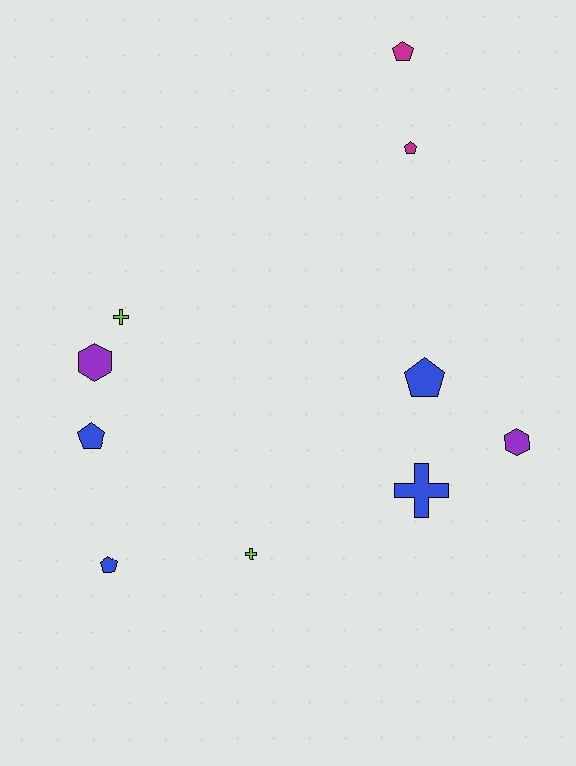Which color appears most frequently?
Blue, with 4 objects.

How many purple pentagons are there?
There are no purple pentagons.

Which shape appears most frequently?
Pentagon, with 5 objects.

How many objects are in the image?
There are 10 objects.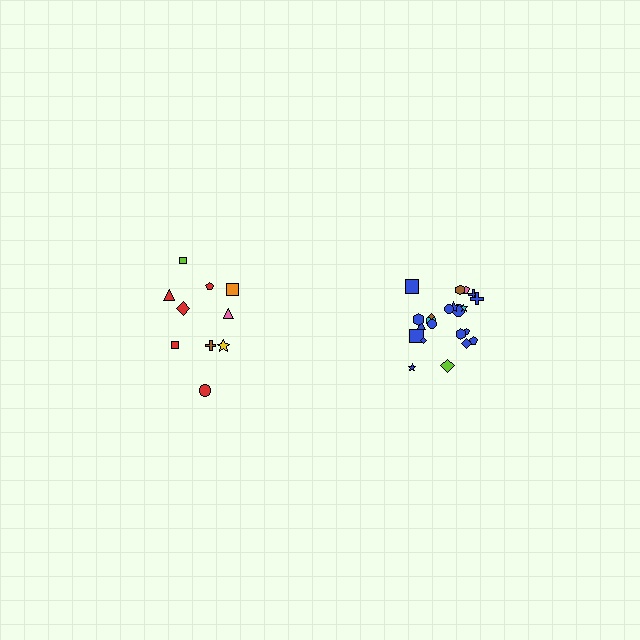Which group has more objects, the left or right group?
The right group.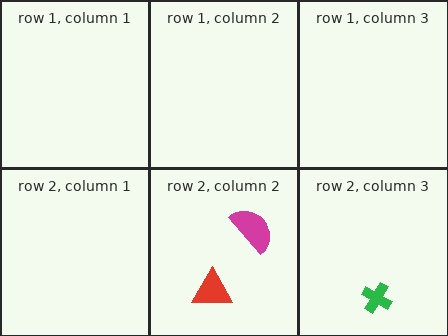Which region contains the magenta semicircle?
The row 2, column 2 region.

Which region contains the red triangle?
The row 2, column 2 region.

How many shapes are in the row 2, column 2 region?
2.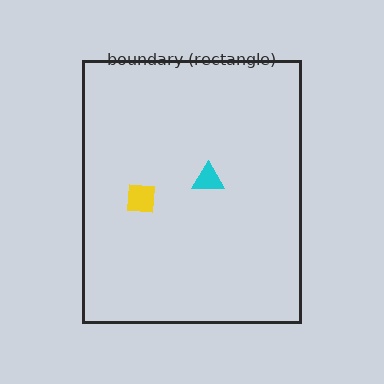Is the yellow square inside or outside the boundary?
Inside.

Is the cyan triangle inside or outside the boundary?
Inside.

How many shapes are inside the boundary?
2 inside, 0 outside.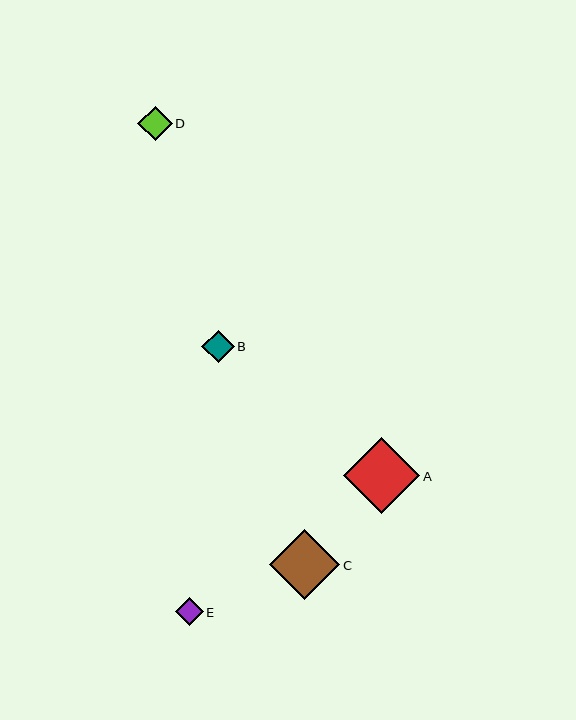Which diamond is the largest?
Diamond A is the largest with a size of approximately 76 pixels.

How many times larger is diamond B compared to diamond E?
Diamond B is approximately 1.2 times the size of diamond E.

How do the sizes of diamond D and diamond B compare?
Diamond D and diamond B are approximately the same size.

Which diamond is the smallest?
Diamond E is the smallest with a size of approximately 27 pixels.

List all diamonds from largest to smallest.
From largest to smallest: A, C, D, B, E.